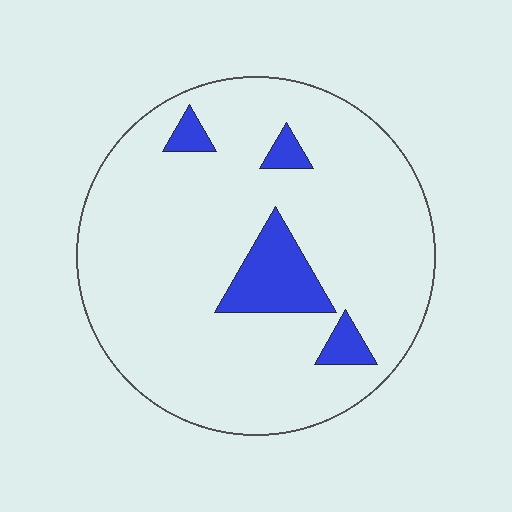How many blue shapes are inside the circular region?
4.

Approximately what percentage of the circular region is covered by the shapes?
Approximately 10%.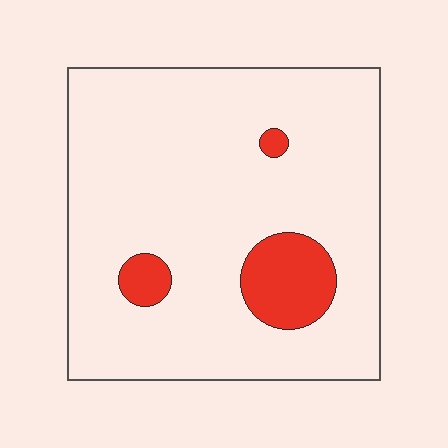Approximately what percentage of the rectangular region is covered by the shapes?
Approximately 10%.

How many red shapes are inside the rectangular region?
3.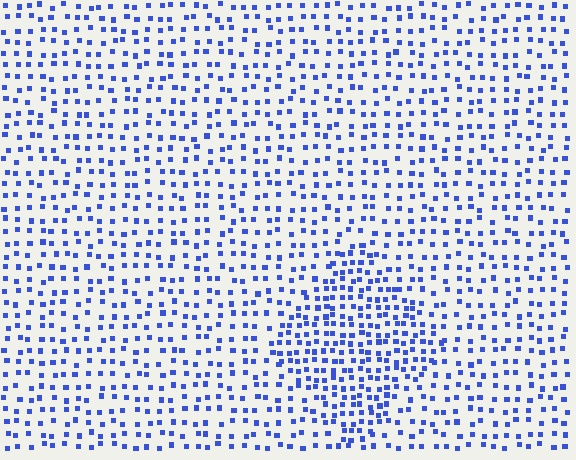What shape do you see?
I see a diamond.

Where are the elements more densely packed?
The elements are more densely packed inside the diamond boundary.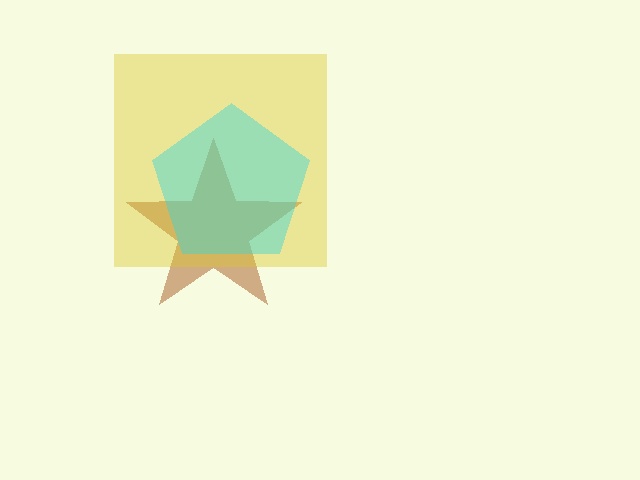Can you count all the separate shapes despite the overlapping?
Yes, there are 3 separate shapes.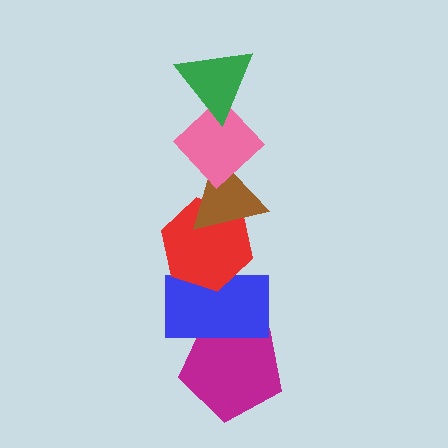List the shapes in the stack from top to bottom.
From top to bottom: the green triangle, the pink diamond, the brown triangle, the red hexagon, the blue rectangle, the magenta pentagon.